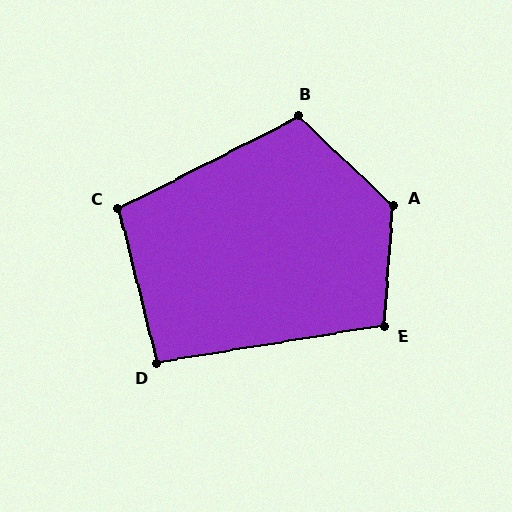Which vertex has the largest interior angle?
A, at approximately 129 degrees.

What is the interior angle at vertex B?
Approximately 110 degrees (obtuse).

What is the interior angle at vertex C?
Approximately 103 degrees (obtuse).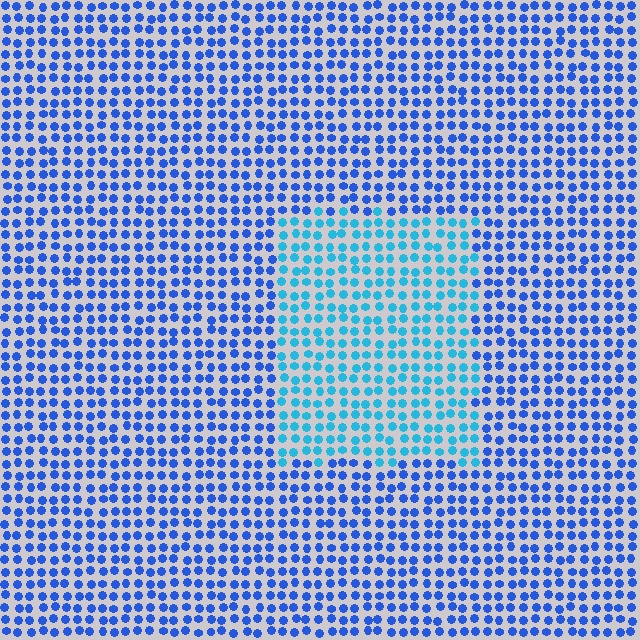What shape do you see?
I see a rectangle.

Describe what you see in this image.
The image is filled with small blue elements in a uniform arrangement. A rectangle-shaped region is visible where the elements are tinted to a slightly different hue, forming a subtle color boundary.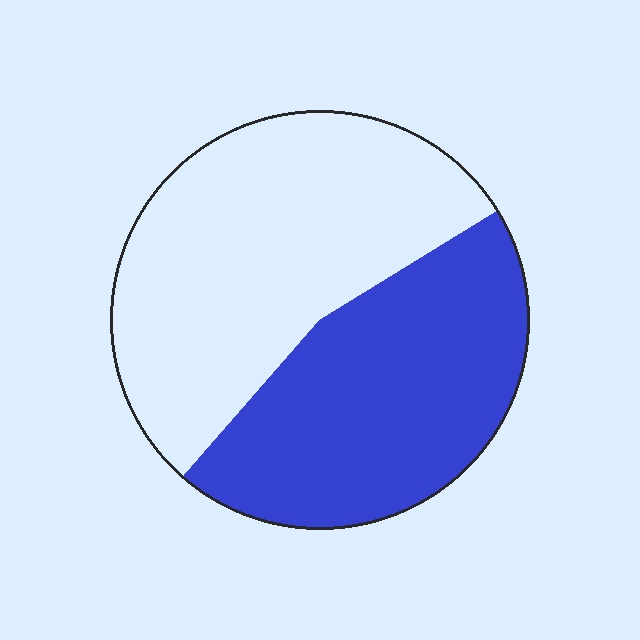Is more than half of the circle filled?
No.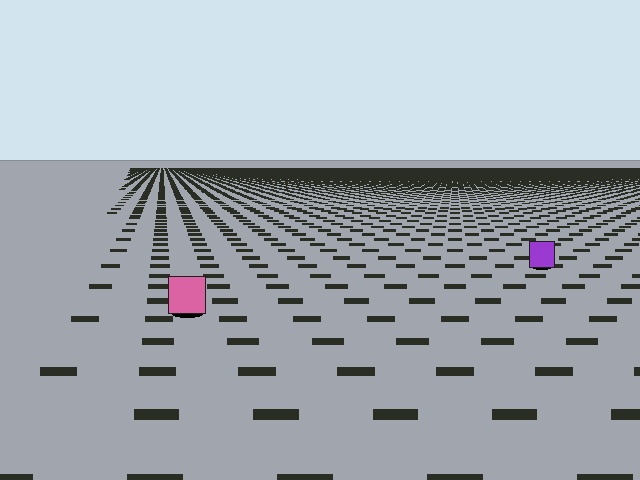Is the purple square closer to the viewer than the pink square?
No. The pink square is closer — you can tell from the texture gradient: the ground texture is coarser near it.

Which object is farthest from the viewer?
The purple square is farthest from the viewer. It appears smaller and the ground texture around it is denser.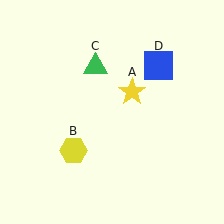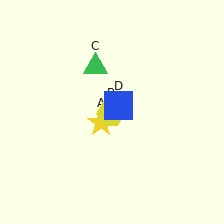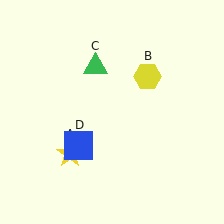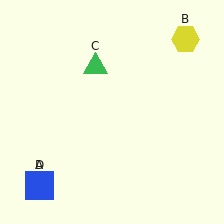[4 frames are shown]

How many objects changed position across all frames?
3 objects changed position: yellow star (object A), yellow hexagon (object B), blue square (object D).